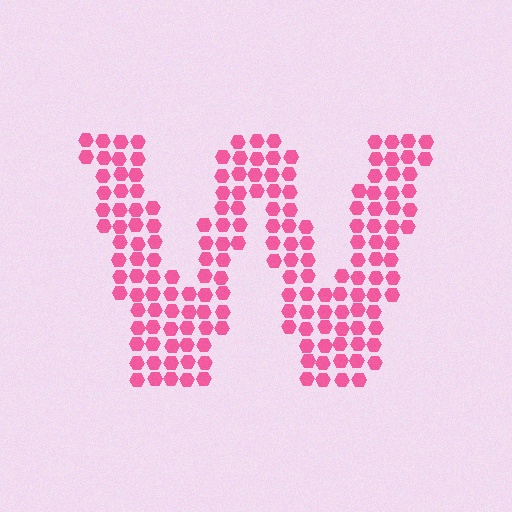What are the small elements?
The small elements are hexagons.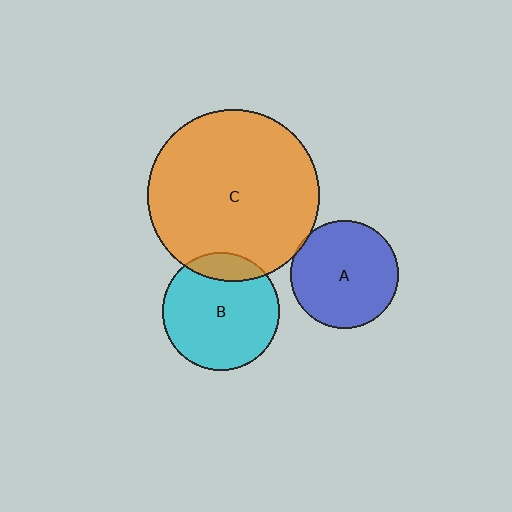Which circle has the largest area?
Circle C (orange).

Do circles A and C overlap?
Yes.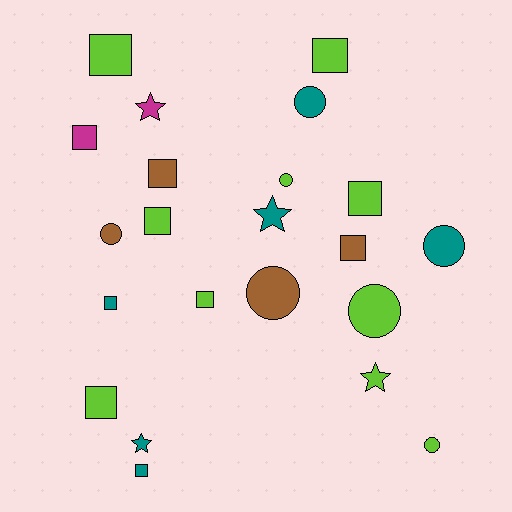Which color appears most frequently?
Lime, with 10 objects.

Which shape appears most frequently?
Square, with 11 objects.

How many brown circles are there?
There are 2 brown circles.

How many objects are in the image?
There are 22 objects.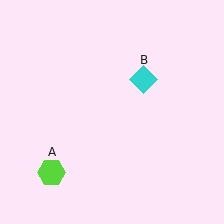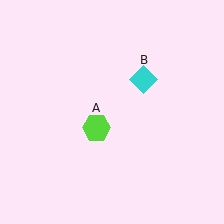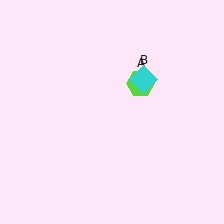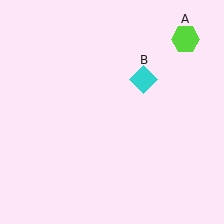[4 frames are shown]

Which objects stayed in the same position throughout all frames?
Cyan diamond (object B) remained stationary.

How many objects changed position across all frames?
1 object changed position: lime hexagon (object A).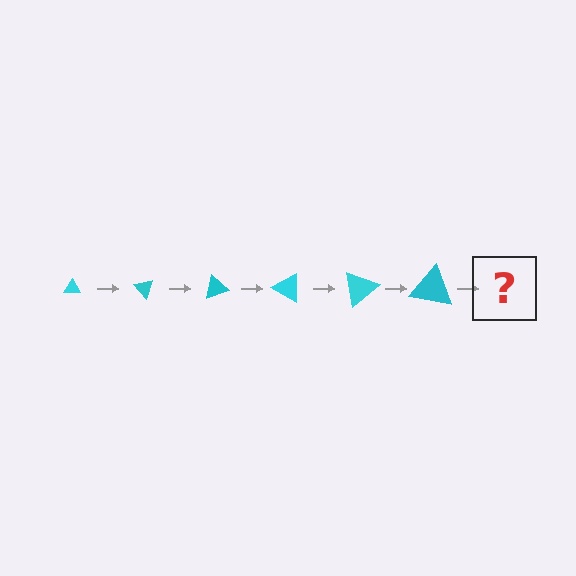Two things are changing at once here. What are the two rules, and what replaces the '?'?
The two rules are that the triangle grows larger each step and it rotates 50 degrees each step. The '?' should be a triangle, larger than the previous one and rotated 300 degrees from the start.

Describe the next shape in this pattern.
It should be a triangle, larger than the previous one and rotated 300 degrees from the start.